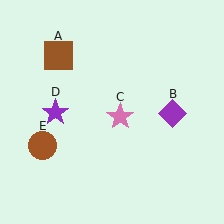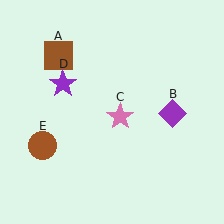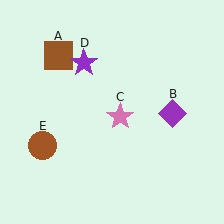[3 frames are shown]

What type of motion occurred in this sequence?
The purple star (object D) rotated clockwise around the center of the scene.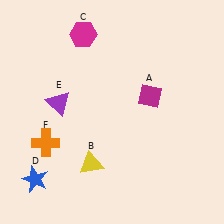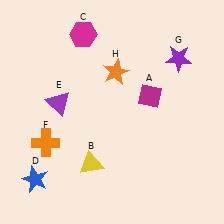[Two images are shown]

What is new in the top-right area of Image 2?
A purple star (G) was added in the top-right area of Image 2.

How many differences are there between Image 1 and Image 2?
There are 2 differences between the two images.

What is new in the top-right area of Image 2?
An orange star (H) was added in the top-right area of Image 2.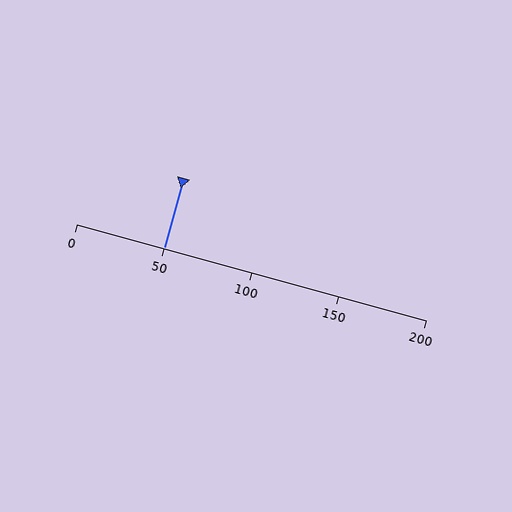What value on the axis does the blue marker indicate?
The marker indicates approximately 50.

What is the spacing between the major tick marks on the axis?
The major ticks are spaced 50 apart.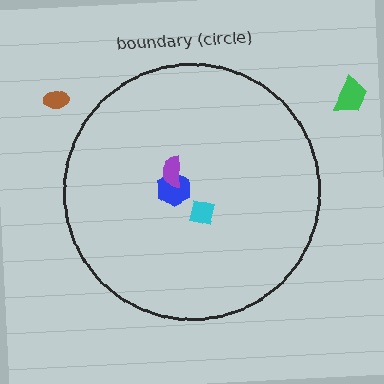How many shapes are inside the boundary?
3 inside, 2 outside.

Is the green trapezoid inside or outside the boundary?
Outside.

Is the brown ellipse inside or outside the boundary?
Outside.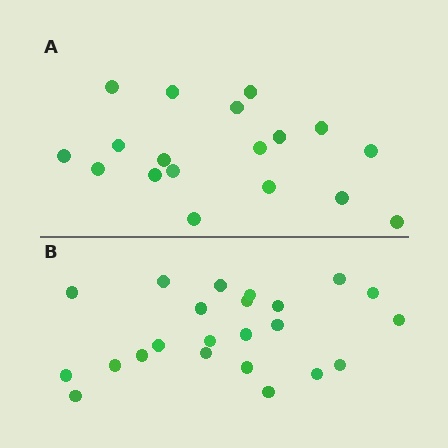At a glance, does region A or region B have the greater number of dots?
Region B (the bottom region) has more dots.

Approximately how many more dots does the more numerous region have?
Region B has about 5 more dots than region A.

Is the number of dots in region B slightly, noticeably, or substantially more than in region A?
Region B has noticeably more, but not dramatically so. The ratio is roughly 1.3 to 1.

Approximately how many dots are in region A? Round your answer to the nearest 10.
About 20 dots. (The exact count is 18, which rounds to 20.)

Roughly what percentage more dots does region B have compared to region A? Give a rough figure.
About 30% more.